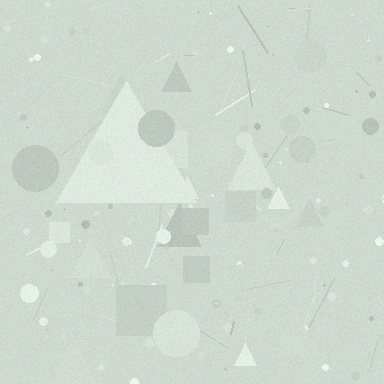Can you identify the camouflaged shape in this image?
The camouflaged shape is a triangle.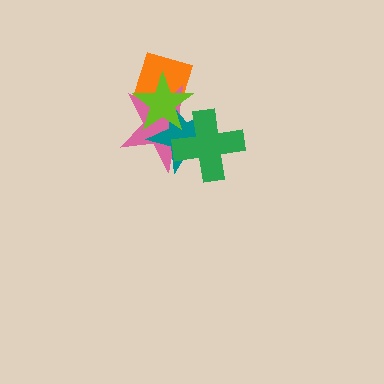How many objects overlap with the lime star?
3 objects overlap with the lime star.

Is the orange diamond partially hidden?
Yes, it is partially covered by another shape.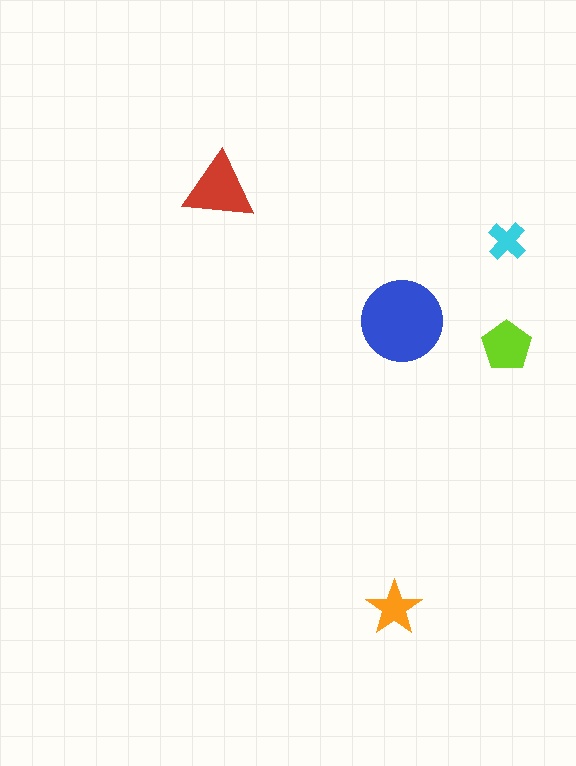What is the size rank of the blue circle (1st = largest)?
1st.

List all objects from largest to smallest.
The blue circle, the red triangle, the lime pentagon, the orange star, the cyan cross.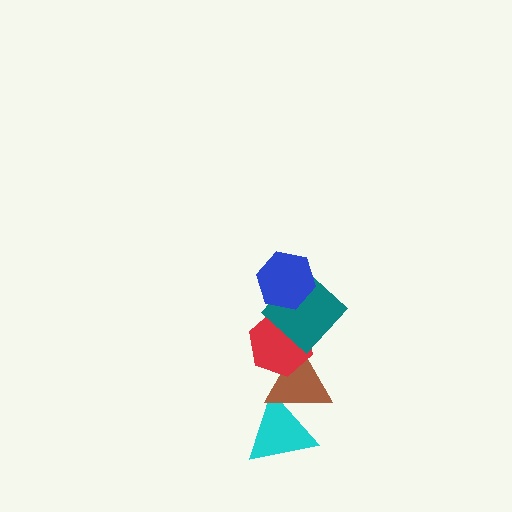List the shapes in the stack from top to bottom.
From top to bottom: the blue hexagon, the teal diamond, the red hexagon, the brown triangle, the cyan triangle.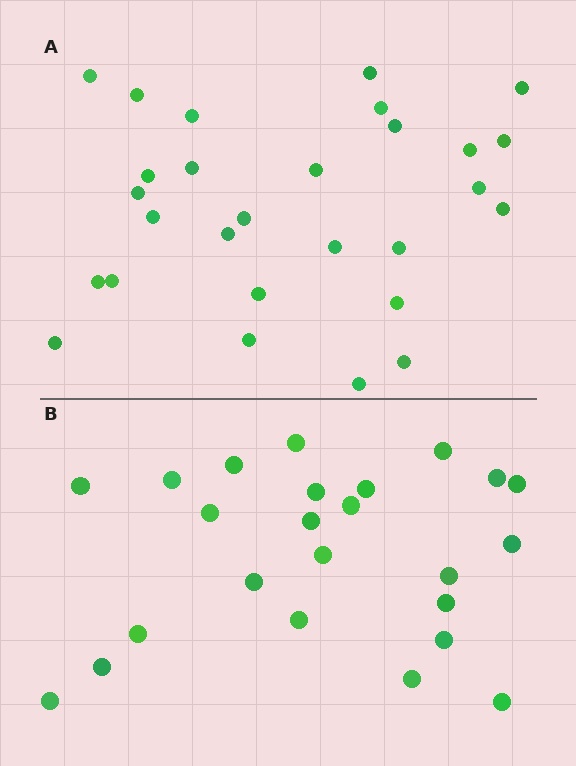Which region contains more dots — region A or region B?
Region A (the top region) has more dots.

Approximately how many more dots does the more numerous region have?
Region A has about 4 more dots than region B.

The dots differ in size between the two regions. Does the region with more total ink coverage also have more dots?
No. Region B has more total ink coverage because its dots are larger, but region A actually contains more individual dots. Total area can be misleading — the number of items is what matters here.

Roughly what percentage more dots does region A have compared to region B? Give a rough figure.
About 15% more.